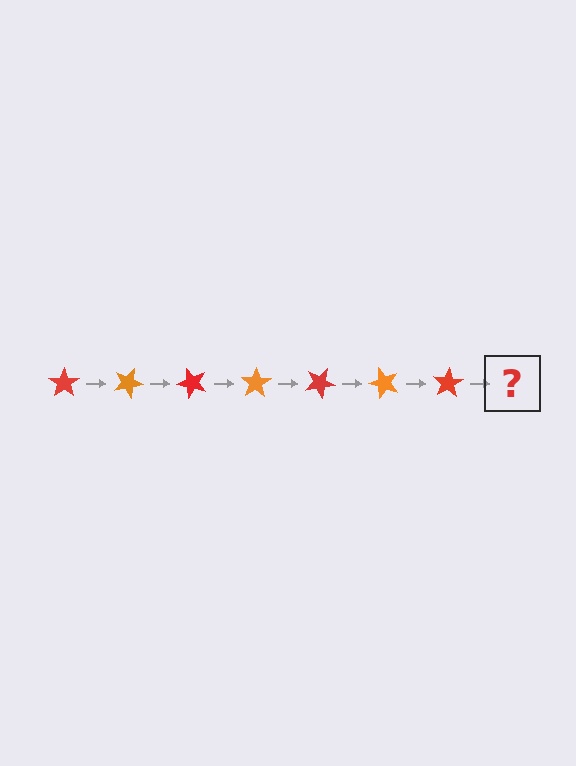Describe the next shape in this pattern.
It should be an orange star, rotated 175 degrees from the start.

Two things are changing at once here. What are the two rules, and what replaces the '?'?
The two rules are that it rotates 25 degrees each step and the color cycles through red and orange. The '?' should be an orange star, rotated 175 degrees from the start.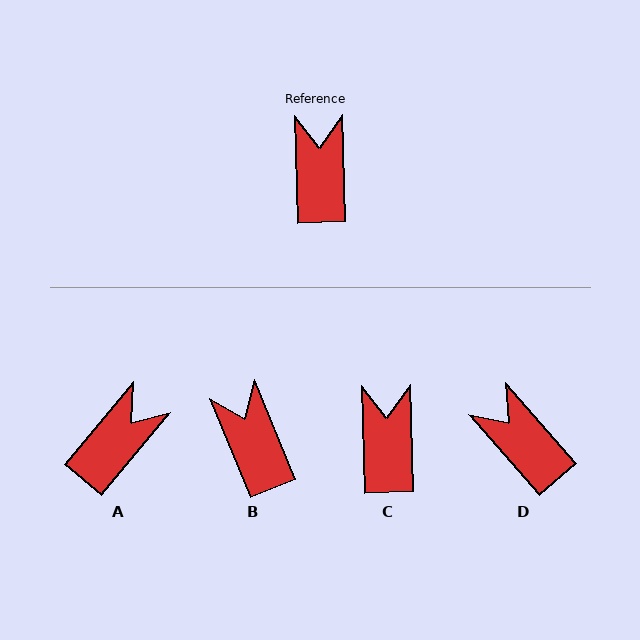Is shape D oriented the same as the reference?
No, it is off by about 39 degrees.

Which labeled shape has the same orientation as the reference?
C.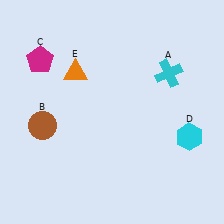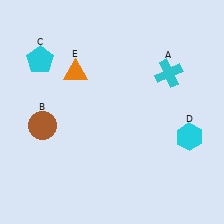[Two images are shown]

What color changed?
The pentagon (C) changed from magenta in Image 1 to cyan in Image 2.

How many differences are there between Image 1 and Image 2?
There is 1 difference between the two images.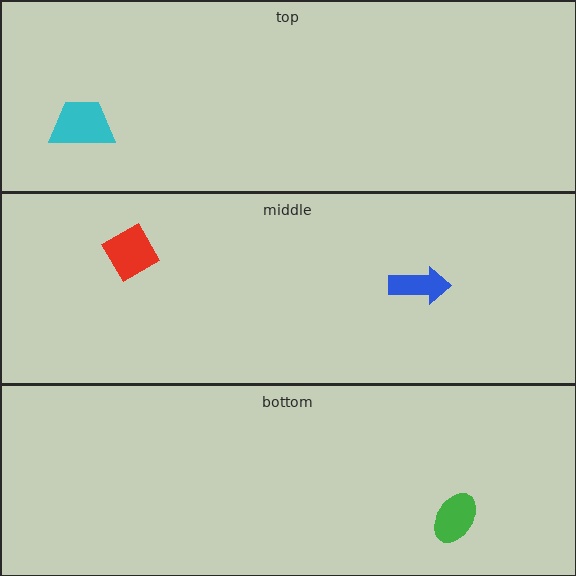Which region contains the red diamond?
The middle region.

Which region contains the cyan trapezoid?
The top region.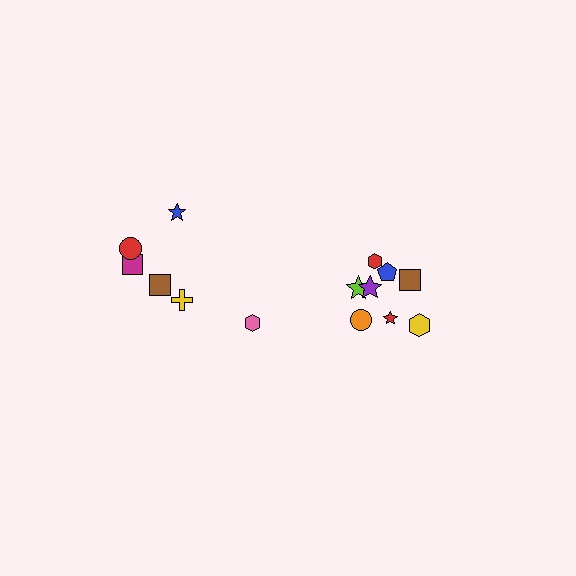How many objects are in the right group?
There are 8 objects.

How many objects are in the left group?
There are 6 objects.